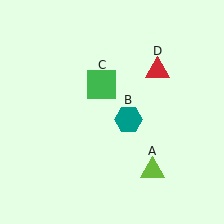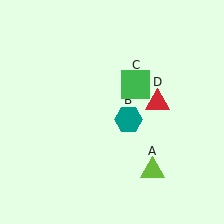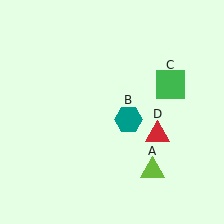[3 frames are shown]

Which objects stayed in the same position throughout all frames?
Lime triangle (object A) and teal hexagon (object B) remained stationary.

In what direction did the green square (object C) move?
The green square (object C) moved right.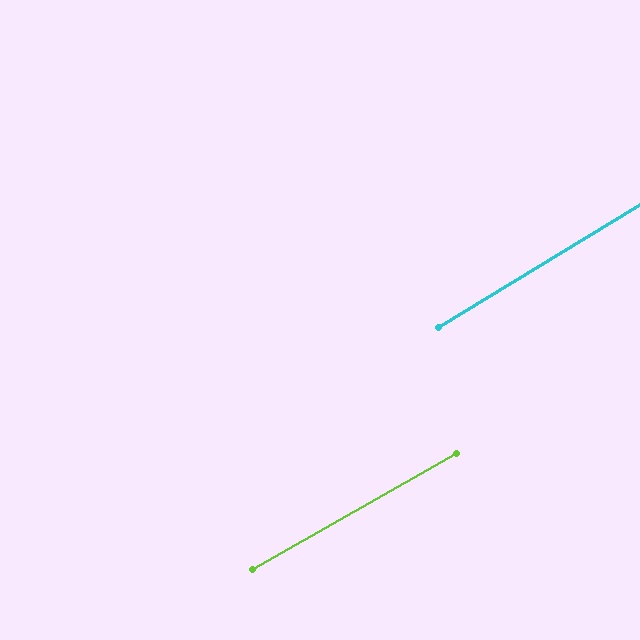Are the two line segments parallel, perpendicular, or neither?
Parallel — their directions differ by only 1.9°.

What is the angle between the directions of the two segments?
Approximately 2 degrees.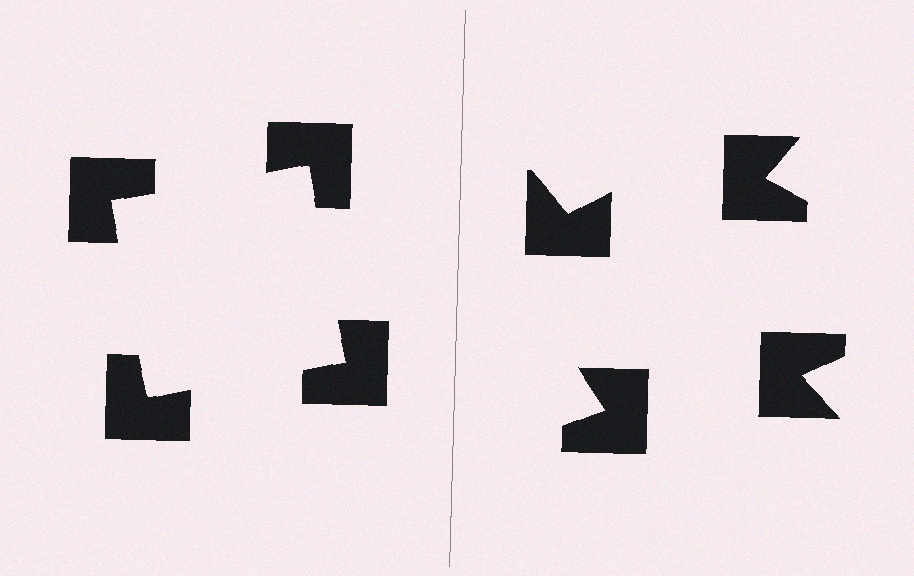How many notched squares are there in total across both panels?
8 — 4 on each side.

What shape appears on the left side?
An illusory square.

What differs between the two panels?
The notched squares are positioned identically on both sides; only the wedge orientations differ. On the left they align to a square; on the right they are misaligned.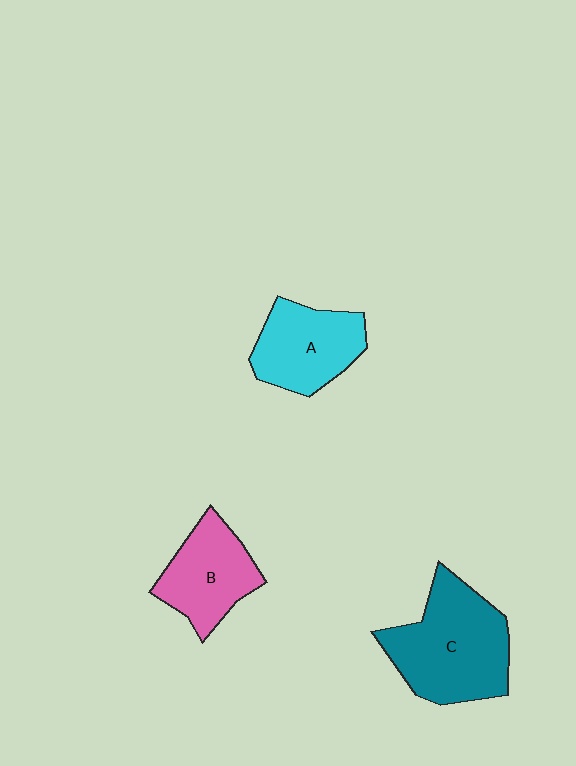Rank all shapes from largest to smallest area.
From largest to smallest: C (teal), A (cyan), B (pink).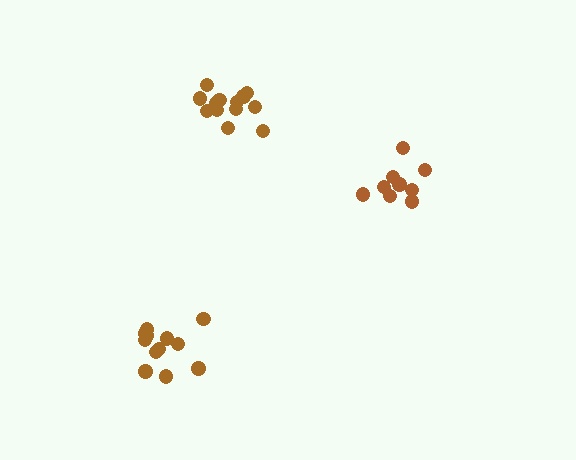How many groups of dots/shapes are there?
There are 3 groups.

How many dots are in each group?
Group 1: 13 dots, Group 2: 9 dots, Group 3: 12 dots (34 total).